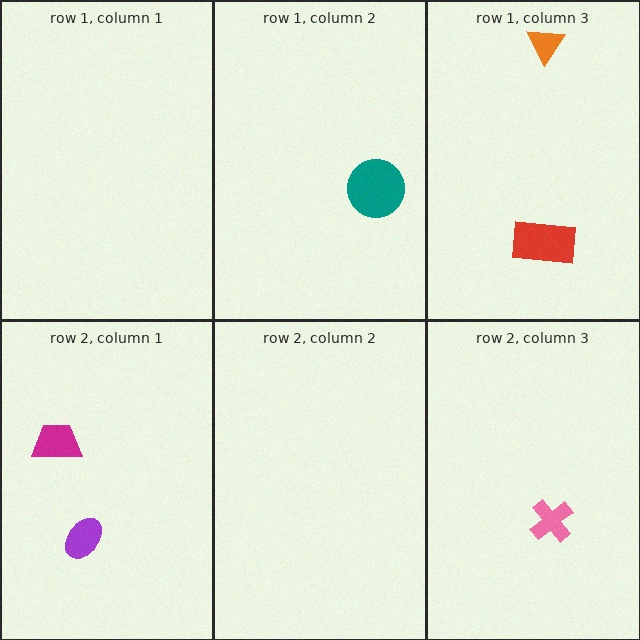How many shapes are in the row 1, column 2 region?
1.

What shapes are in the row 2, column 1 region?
The purple ellipse, the magenta trapezoid.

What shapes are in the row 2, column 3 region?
The pink cross.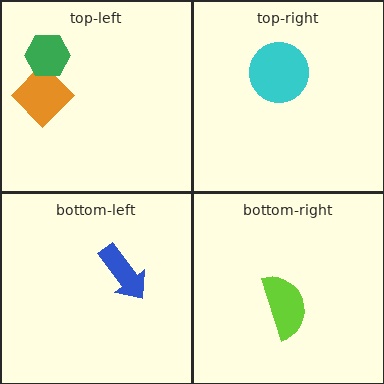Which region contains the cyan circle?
The top-right region.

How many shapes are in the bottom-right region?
1.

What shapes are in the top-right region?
The cyan circle.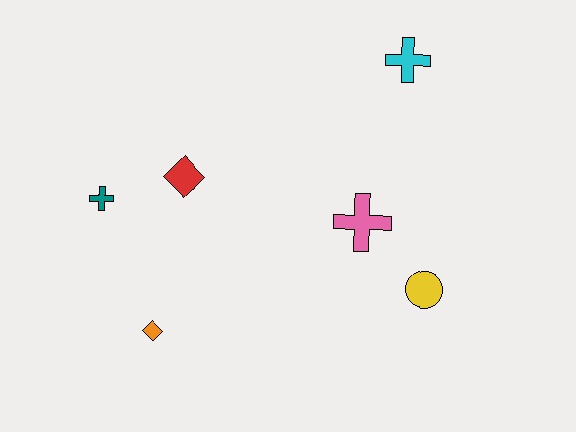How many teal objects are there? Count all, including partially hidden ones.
There is 1 teal object.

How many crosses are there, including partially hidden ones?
There are 3 crosses.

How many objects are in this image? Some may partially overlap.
There are 6 objects.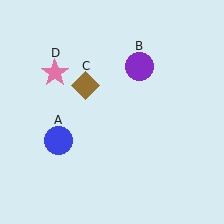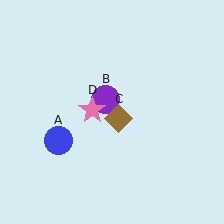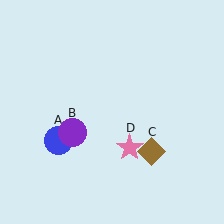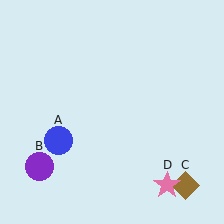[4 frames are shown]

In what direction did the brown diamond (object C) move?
The brown diamond (object C) moved down and to the right.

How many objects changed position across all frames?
3 objects changed position: purple circle (object B), brown diamond (object C), pink star (object D).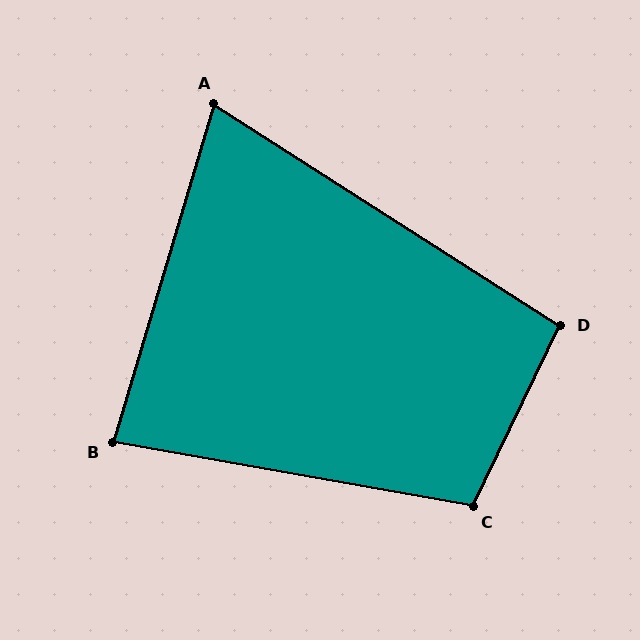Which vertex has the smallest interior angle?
A, at approximately 74 degrees.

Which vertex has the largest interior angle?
C, at approximately 106 degrees.